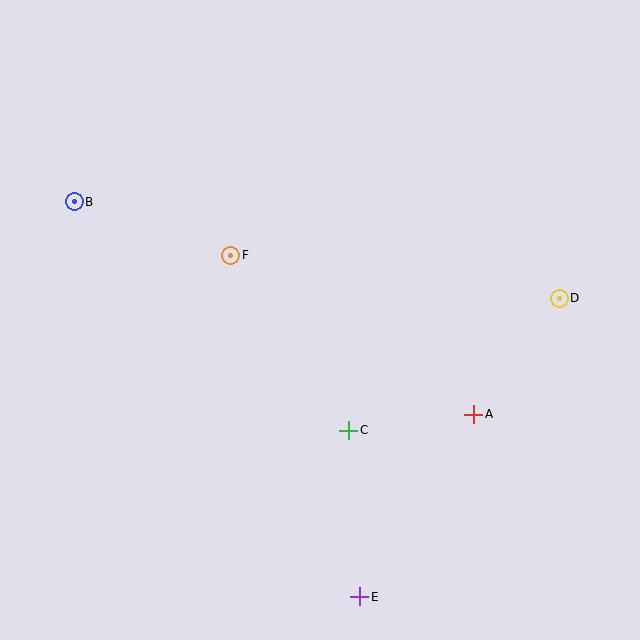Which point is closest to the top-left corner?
Point B is closest to the top-left corner.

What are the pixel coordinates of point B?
Point B is at (74, 202).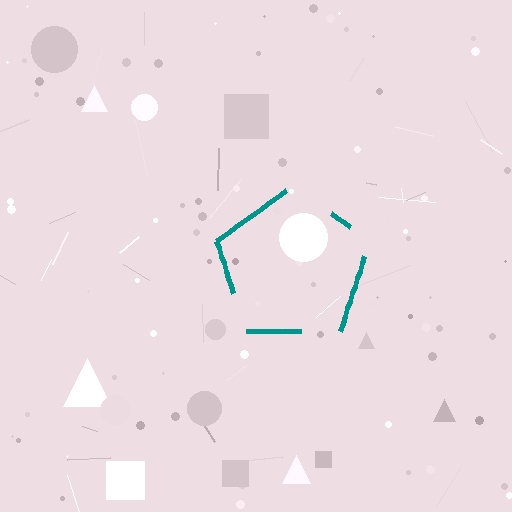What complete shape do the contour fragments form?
The contour fragments form a pentagon.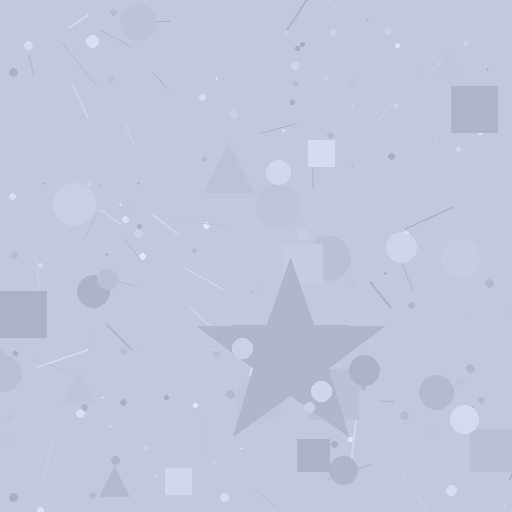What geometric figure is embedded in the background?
A star is embedded in the background.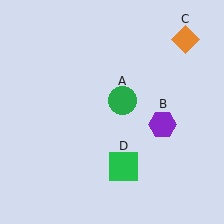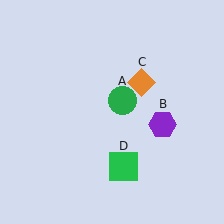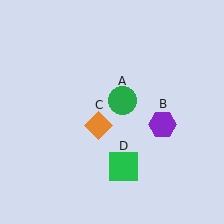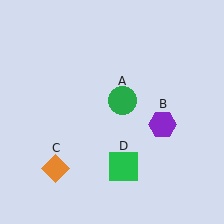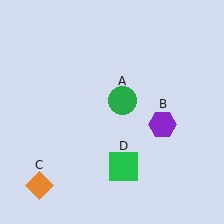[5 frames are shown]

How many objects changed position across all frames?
1 object changed position: orange diamond (object C).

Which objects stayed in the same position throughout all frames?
Green circle (object A) and purple hexagon (object B) and green square (object D) remained stationary.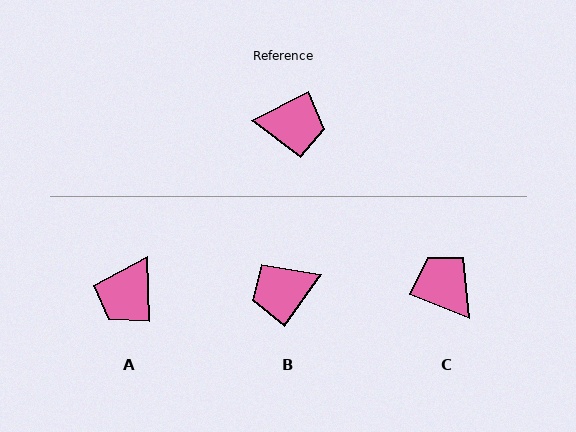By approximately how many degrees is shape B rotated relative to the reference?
Approximately 152 degrees clockwise.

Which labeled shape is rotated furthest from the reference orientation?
B, about 152 degrees away.